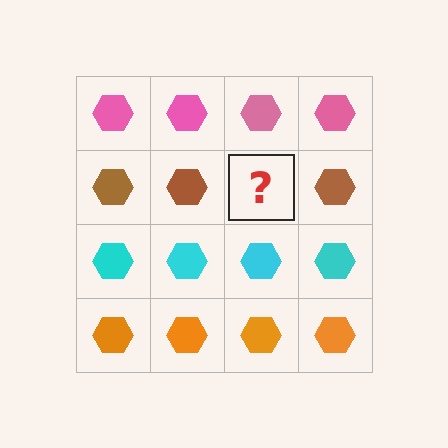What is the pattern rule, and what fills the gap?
The rule is that each row has a consistent color. The gap should be filled with a brown hexagon.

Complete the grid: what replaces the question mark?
The question mark should be replaced with a brown hexagon.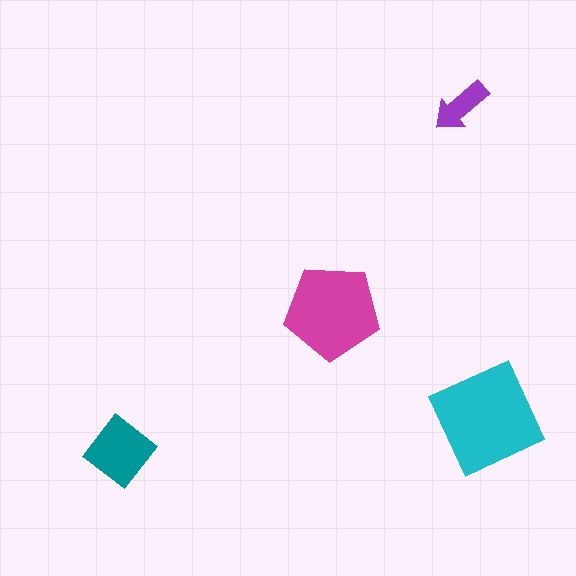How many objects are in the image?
There are 4 objects in the image.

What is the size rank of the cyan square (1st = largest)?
1st.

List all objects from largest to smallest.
The cyan square, the magenta pentagon, the teal diamond, the purple arrow.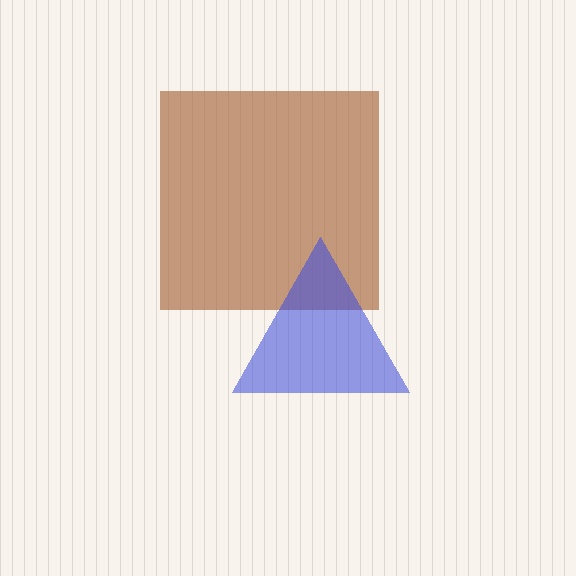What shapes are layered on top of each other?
The layered shapes are: a brown square, a blue triangle.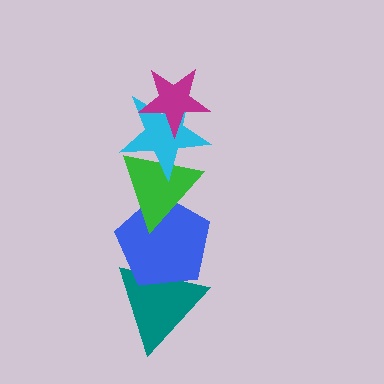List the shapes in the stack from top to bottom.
From top to bottom: the magenta star, the cyan star, the green triangle, the blue pentagon, the teal triangle.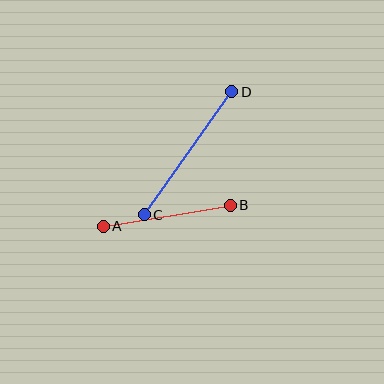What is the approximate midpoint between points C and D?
The midpoint is at approximately (188, 153) pixels.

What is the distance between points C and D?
The distance is approximately 151 pixels.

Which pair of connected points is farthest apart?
Points C and D are farthest apart.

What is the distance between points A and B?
The distance is approximately 129 pixels.